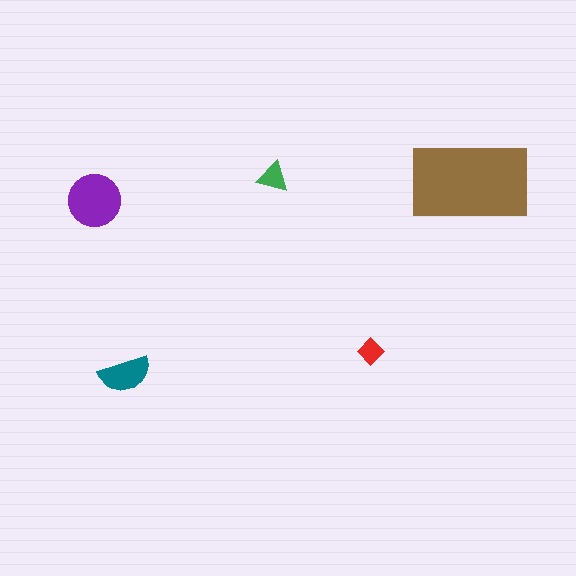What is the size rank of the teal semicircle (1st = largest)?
3rd.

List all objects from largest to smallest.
The brown rectangle, the purple circle, the teal semicircle, the green triangle, the red diamond.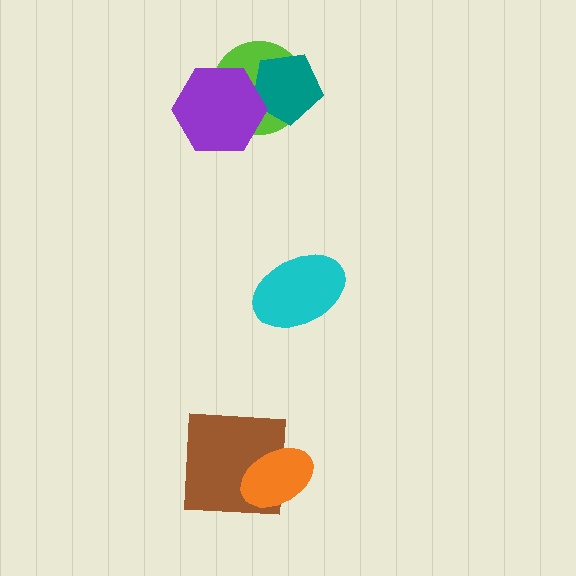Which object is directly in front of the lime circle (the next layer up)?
The teal pentagon is directly in front of the lime circle.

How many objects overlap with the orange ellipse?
1 object overlaps with the orange ellipse.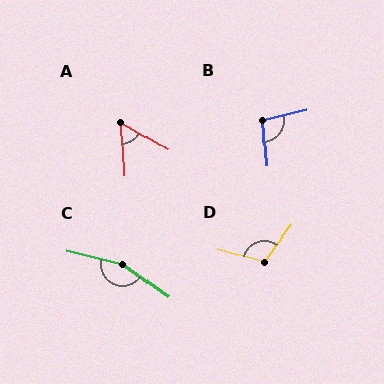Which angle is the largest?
C, at approximately 158 degrees.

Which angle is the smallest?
A, at approximately 58 degrees.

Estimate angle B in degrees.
Approximately 98 degrees.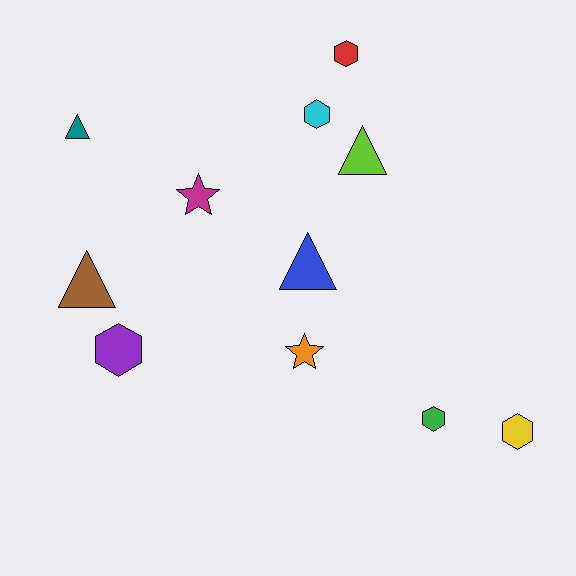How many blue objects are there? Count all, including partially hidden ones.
There is 1 blue object.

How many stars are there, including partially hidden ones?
There are 2 stars.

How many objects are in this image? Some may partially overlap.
There are 11 objects.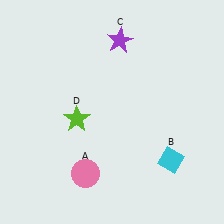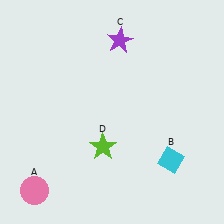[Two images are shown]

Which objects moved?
The objects that moved are: the pink circle (A), the lime star (D).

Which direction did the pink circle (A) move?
The pink circle (A) moved left.